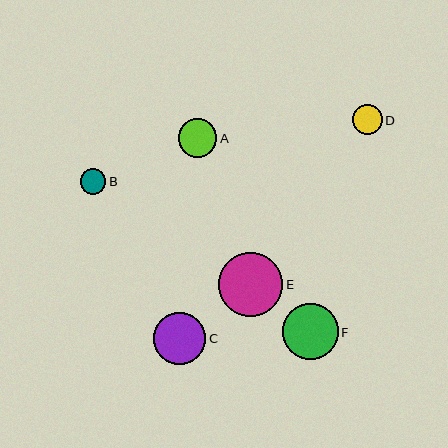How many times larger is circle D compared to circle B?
Circle D is approximately 1.2 times the size of circle B.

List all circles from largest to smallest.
From largest to smallest: E, F, C, A, D, B.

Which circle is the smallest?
Circle B is the smallest with a size of approximately 26 pixels.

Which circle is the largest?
Circle E is the largest with a size of approximately 64 pixels.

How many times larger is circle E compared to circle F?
Circle E is approximately 1.2 times the size of circle F.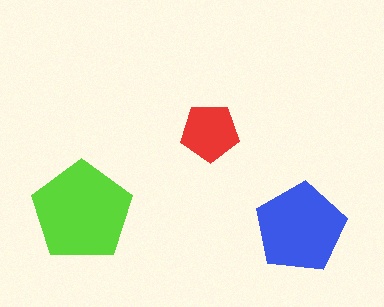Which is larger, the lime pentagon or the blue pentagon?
The lime one.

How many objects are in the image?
There are 3 objects in the image.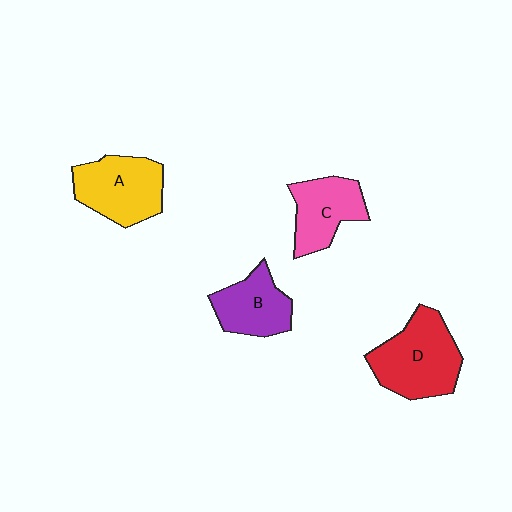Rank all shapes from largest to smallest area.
From largest to smallest: D (red), A (yellow), C (pink), B (purple).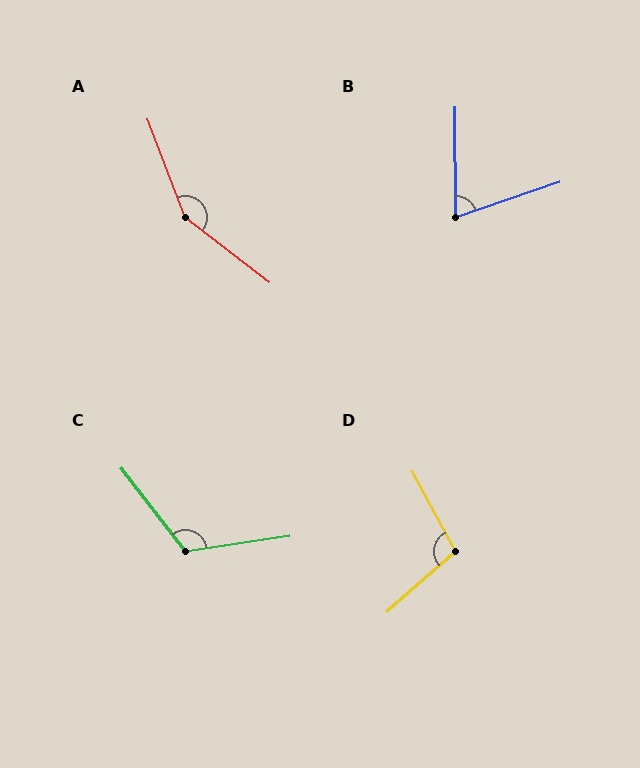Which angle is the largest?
A, at approximately 149 degrees.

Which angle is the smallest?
B, at approximately 71 degrees.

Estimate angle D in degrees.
Approximately 103 degrees.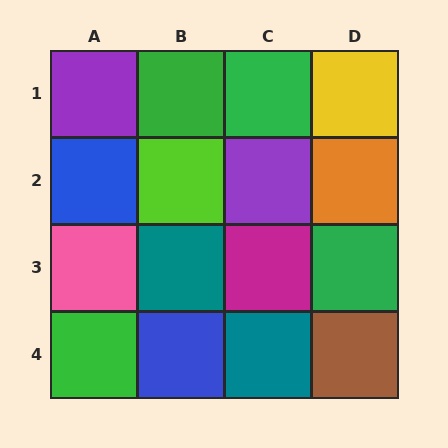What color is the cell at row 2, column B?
Lime.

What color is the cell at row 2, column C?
Purple.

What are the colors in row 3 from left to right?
Pink, teal, magenta, green.